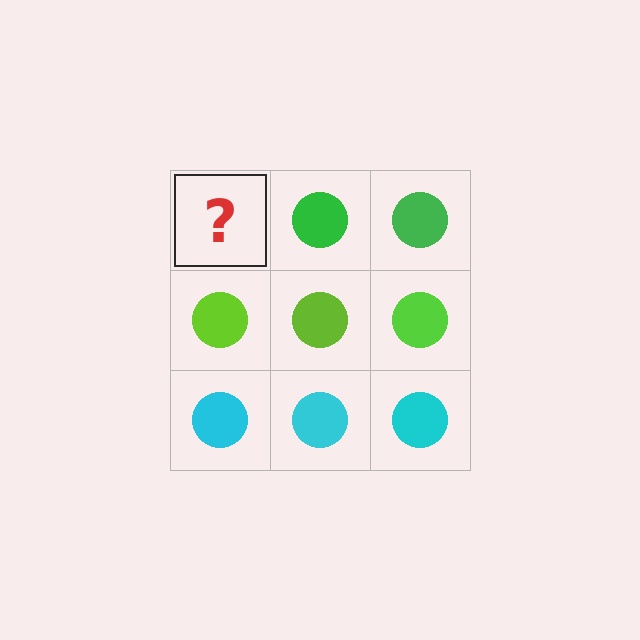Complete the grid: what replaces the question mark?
The question mark should be replaced with a green circle.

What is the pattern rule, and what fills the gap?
The rule is that each row has a consistent color. The gap should be filled with a green circle.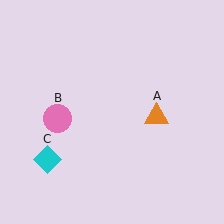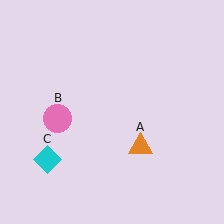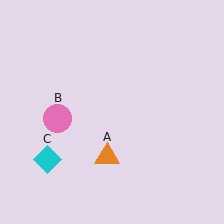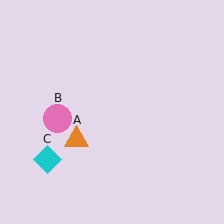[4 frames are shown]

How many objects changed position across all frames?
1 object changed position: orange triangle (object A).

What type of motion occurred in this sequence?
The orange triangle (object A) rotated clockwise around the center of the scene.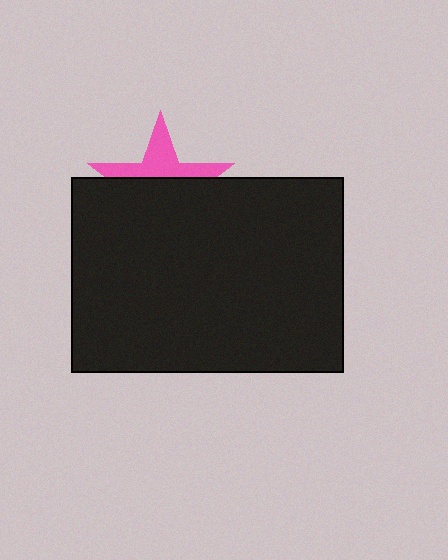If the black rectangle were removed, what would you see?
You would see the complete pink star.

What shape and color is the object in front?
The object in front is a black rectangle.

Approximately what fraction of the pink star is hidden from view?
Roughly 60% of the pink star is hidden behind the black rectangle.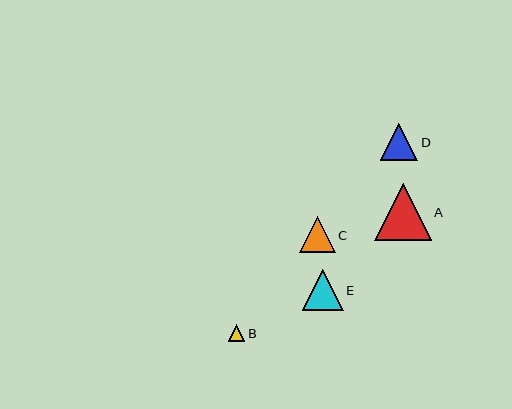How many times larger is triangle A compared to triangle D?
Triangle A is approximately 1.5 times the size of triangle D.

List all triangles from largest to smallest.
From largest to smallest: A, E, D, C, B.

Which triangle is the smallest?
Triangle B is the smallest with a size of approximately 17 pixels.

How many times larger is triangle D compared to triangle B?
Triangle D is approximately 2.2 times the size of triangle B.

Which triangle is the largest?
Triangle A is the largest with a size of approximately 57 pixels.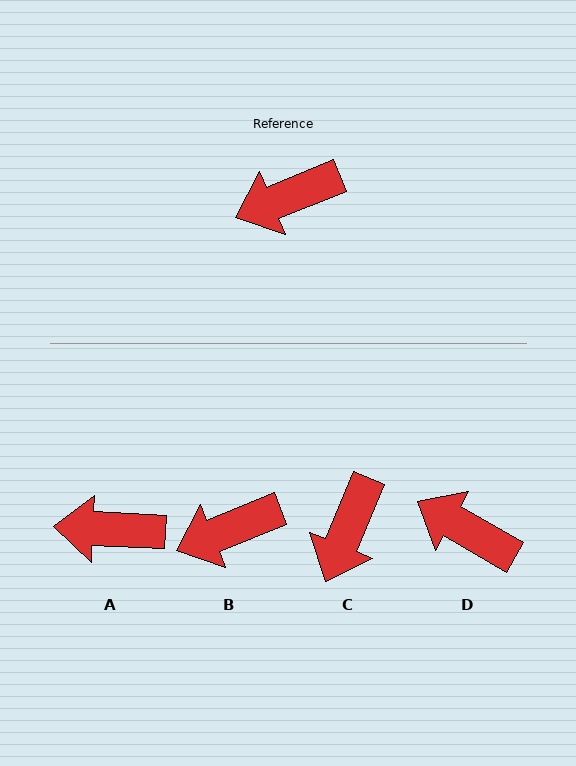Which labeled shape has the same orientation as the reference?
B.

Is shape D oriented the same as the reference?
No, it is off by about 52 degrees.